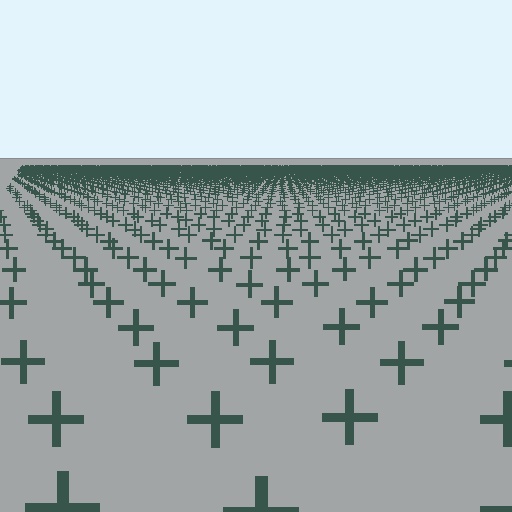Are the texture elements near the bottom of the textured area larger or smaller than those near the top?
Larger. Near the bottom, elements are closer to the viewer and appear at a bigger on-screen size.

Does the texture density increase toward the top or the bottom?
Density increases toward the top.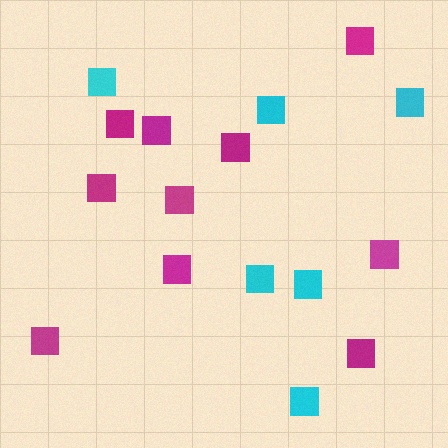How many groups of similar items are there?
There are 2 groups: one group of magenta squares (10) and one group of cyan squares (6).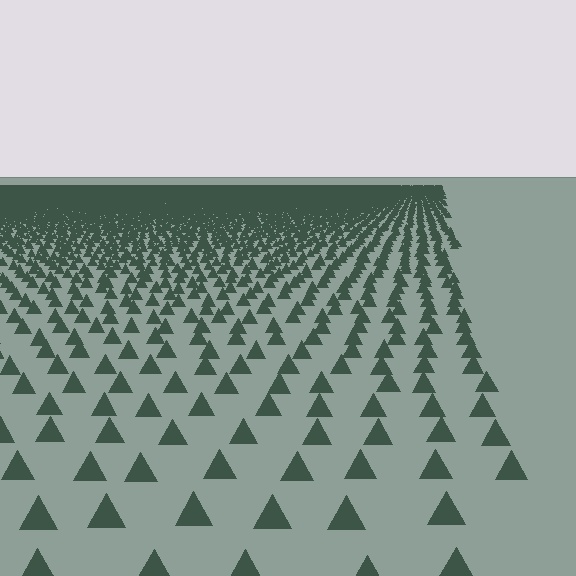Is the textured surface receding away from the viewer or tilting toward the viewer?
The surface is receding away from the viewer. Texture elements get smaller and denser toward the top.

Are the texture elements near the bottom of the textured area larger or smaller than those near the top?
Larger. Near the bottom, elements are closer to the viewer and appear at a bigger on-screen size.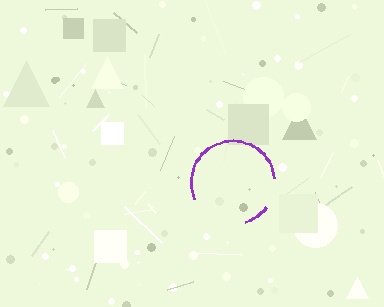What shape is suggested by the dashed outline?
The dashed outline suggests a circle.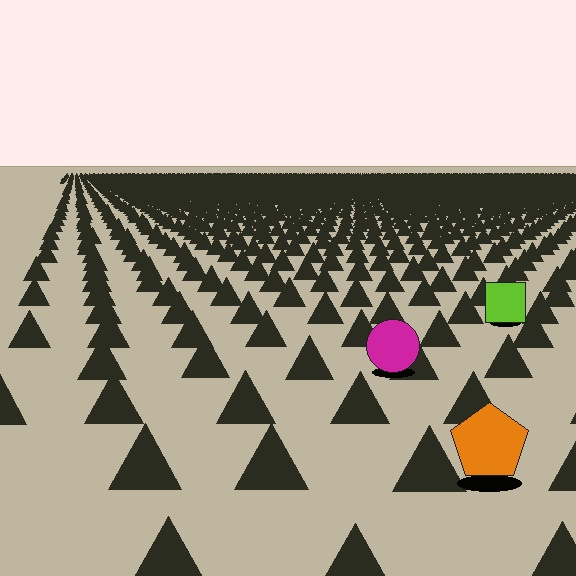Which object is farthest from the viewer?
The lime square is farthest from the viewer. It appears smaller and the ground texture around it is denser.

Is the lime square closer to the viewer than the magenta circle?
No. The magenta circle is closer — you can tell from the texture gradient: the ground texture is coarser near it.